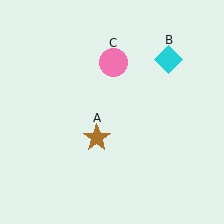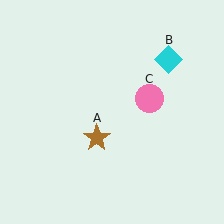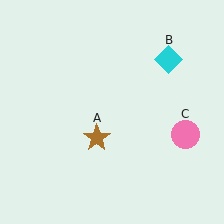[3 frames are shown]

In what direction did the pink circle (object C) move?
The pink circle (object C) moved down and to the right.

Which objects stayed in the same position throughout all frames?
Brown star (object A) and cyan diamond (object B) remained stationary.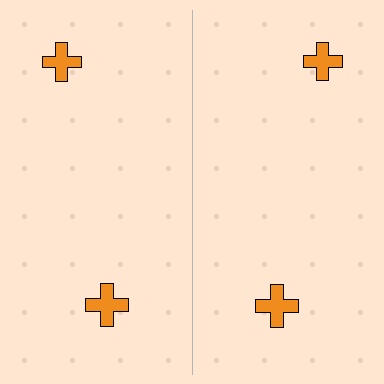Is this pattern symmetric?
Yes, this pattern has bilateral (reflection) symmetry.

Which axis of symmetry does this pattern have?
The pattern has a vertical axis of symmetry running through the center of the image.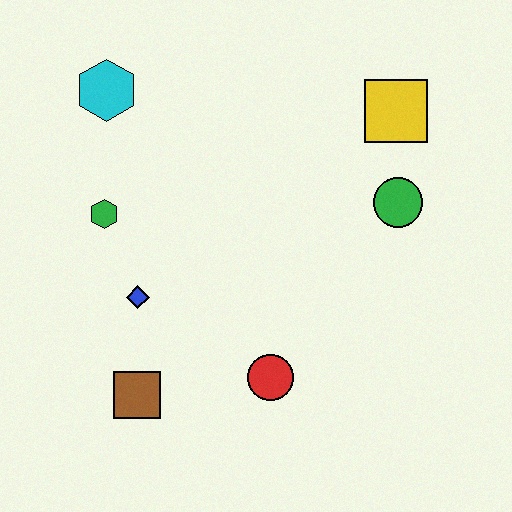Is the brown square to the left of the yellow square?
Yes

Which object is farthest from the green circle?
The brown square is farthest from the green circle.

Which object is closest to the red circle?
The brown square is closest to the red circle.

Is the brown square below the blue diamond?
Yes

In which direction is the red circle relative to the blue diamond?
The red circle is to the right of the blue diamond.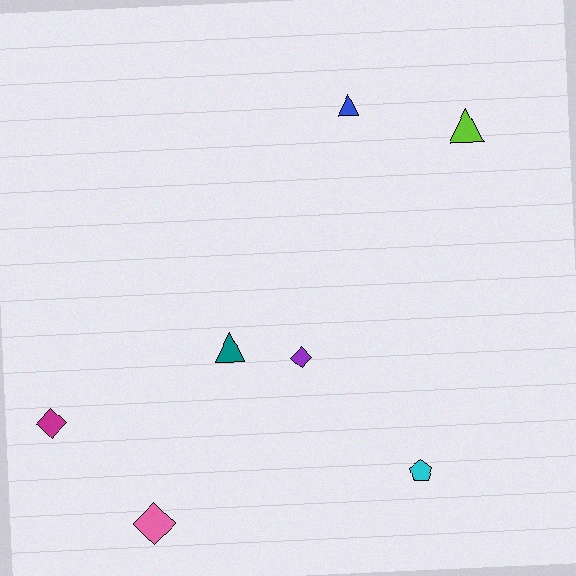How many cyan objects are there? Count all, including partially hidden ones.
There is 1 cyan object.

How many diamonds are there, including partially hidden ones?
There are 3 diamonds.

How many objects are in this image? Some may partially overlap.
There are 7 objects.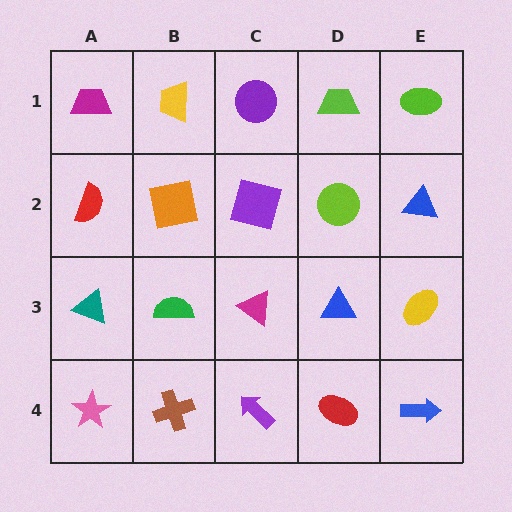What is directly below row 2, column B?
A green semicircle.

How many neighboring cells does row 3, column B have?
4.